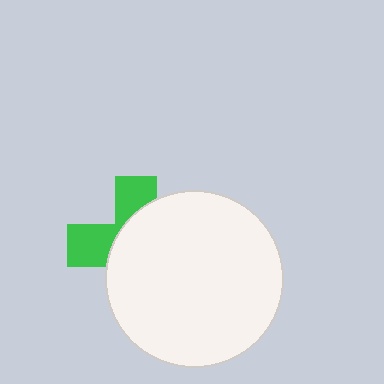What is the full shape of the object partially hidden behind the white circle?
The partially hidden object is a green cross.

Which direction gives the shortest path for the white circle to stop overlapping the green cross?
Moving right gives the shortest separation.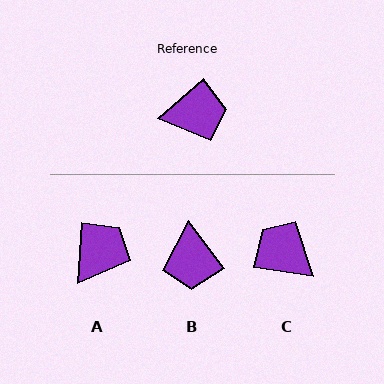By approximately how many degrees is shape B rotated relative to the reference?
Approximately 95 degrees clockwise.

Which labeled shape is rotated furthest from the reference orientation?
C, about 130 degrees away.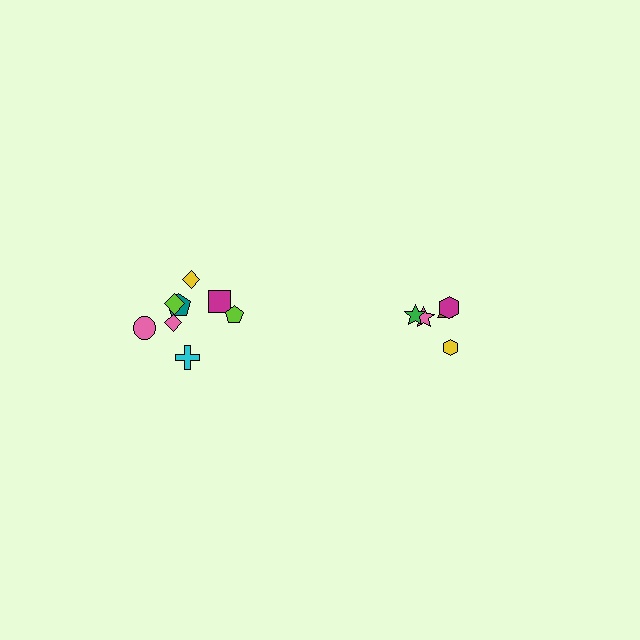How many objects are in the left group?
There are 8 objects.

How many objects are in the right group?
There are 5 objects.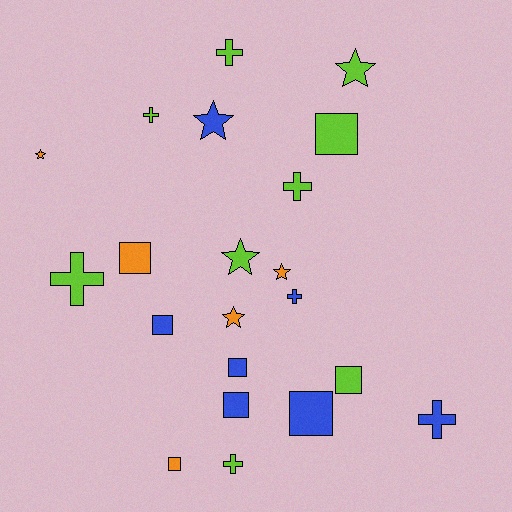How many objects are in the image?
There are 21 objects.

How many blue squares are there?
There are 4 blue squares.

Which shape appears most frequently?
Square, with 8 objects.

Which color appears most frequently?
Lime, with 9 objects.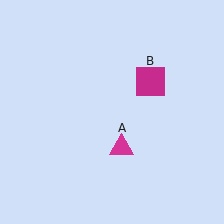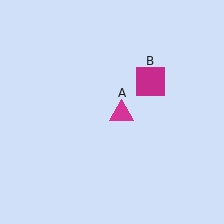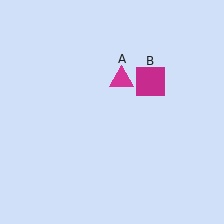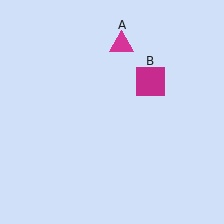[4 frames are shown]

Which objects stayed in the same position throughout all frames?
Magenta square (object B) remained stationary.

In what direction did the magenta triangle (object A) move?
The magenta triangle (object A) moved up.